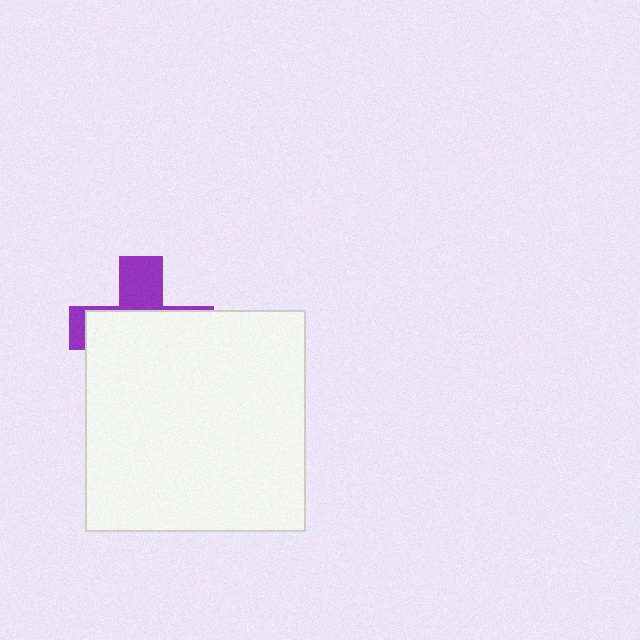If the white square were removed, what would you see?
You would see the complete purple cross.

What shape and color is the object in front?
The object in front is a white square.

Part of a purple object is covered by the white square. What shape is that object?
It is a cross.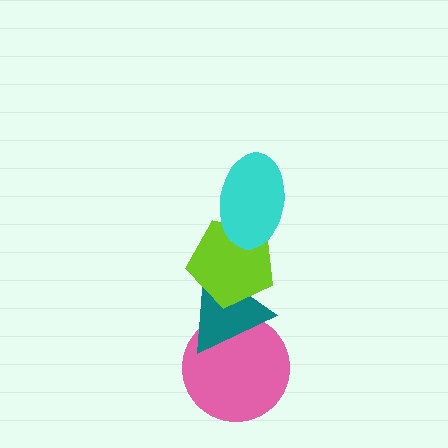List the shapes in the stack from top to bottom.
From top to bottom: the cyan ellipse, the lime pentagon, the teal triangle, the pink circle.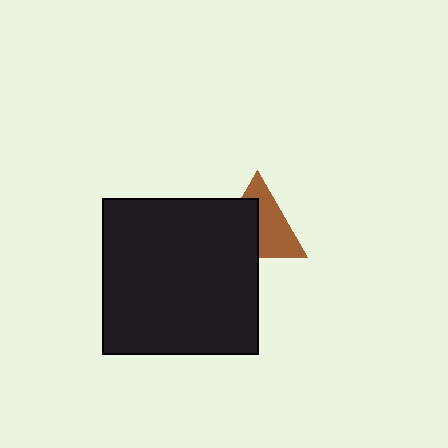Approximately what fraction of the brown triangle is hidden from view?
Roughly 48% of the brown triangle is hidden behind the black square.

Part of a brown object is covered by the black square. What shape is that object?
It is a triangle.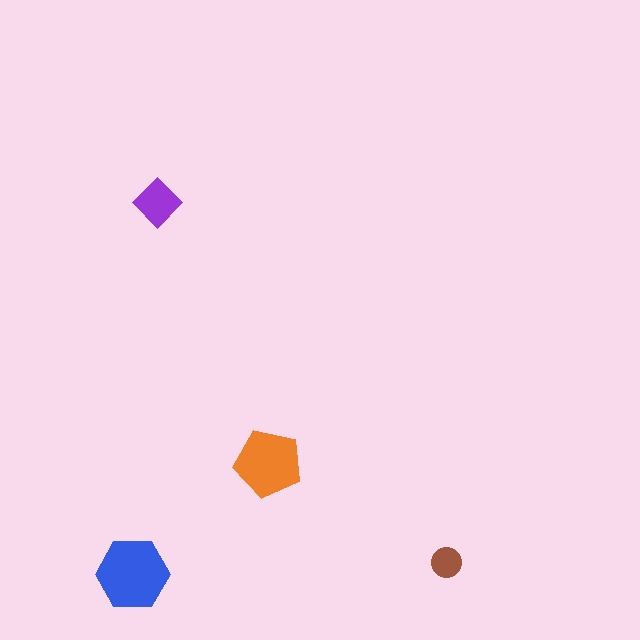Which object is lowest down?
The blue hexagon is bottommost.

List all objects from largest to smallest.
The blue hexagon, the orange pentagon, the purple diamond, the brown circle.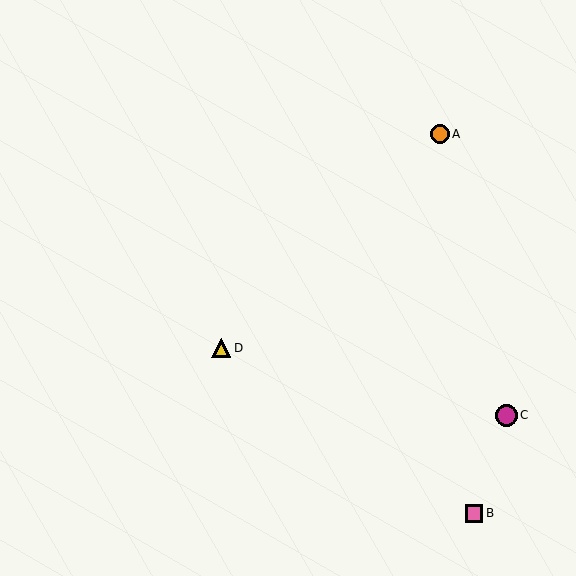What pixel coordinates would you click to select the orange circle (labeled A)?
Click at (440, 134) to select the orange circle A.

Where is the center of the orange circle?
The center of the orange circle is at (440, 134).